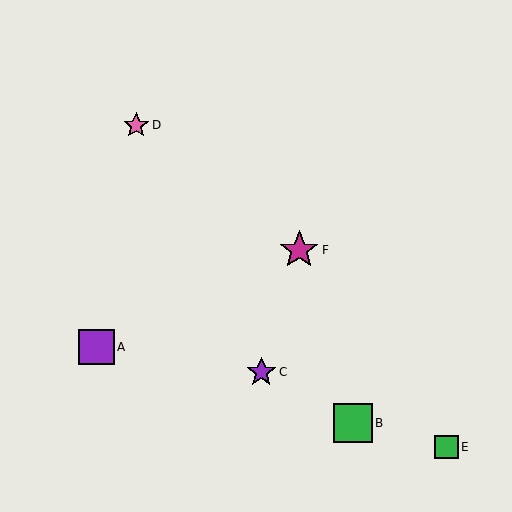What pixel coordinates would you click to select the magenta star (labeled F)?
Click at (299, 250) to select the magenta star F.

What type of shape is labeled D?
Shape D is a pink star.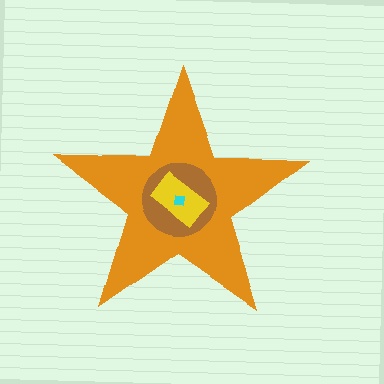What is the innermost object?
The cyan square.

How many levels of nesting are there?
4.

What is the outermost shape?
The orange star.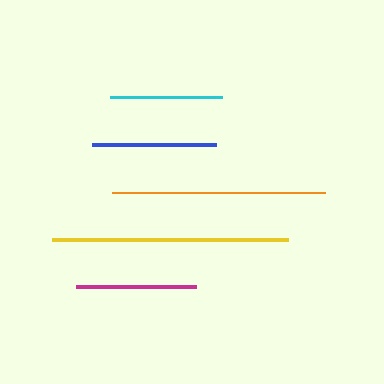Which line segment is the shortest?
The cyan line is the shortest at approximately 112 pixels.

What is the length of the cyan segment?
The cyan segment is approximately 112 pixels long.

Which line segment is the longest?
The yellow line is the longest at approximately 236 pixels.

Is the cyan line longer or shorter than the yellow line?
The yellow line is longer than the cyan line.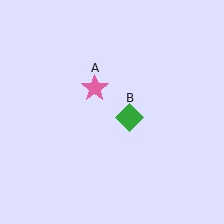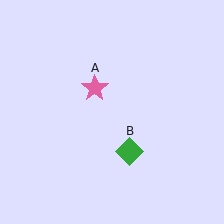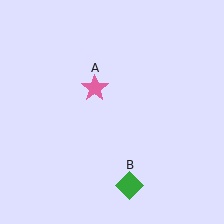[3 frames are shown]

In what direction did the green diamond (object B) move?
The green diamond (object B) moved down.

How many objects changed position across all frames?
1 object changed position: green diamond (object B).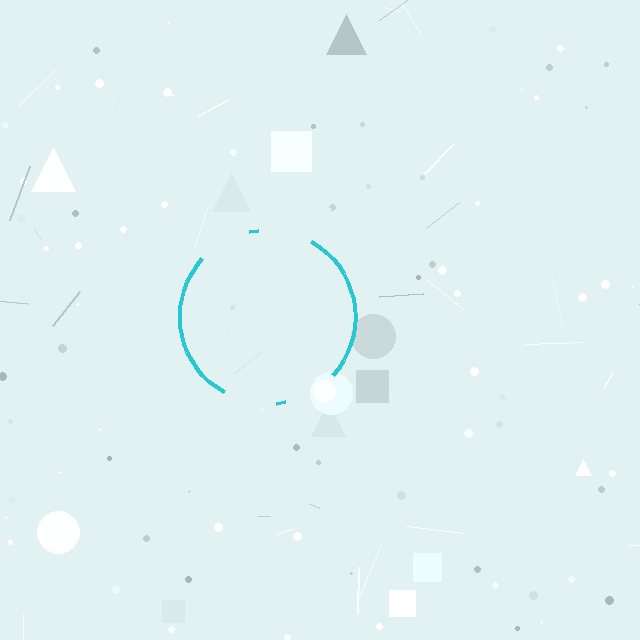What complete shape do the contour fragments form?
The contour fragments form a circle.